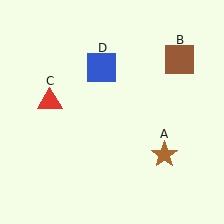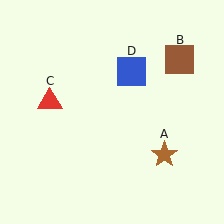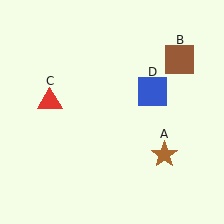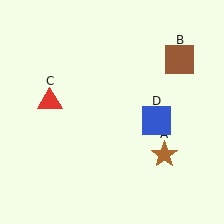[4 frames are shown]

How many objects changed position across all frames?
1 object changed position: blue square (object D).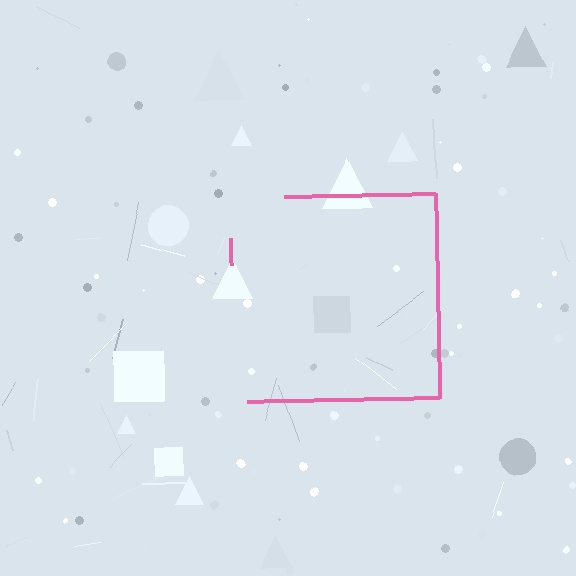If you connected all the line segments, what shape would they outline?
They would outline a square.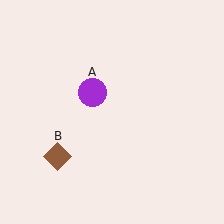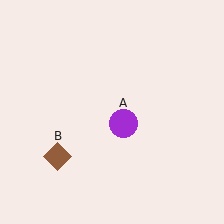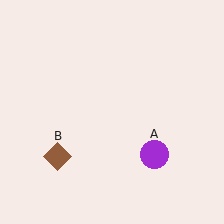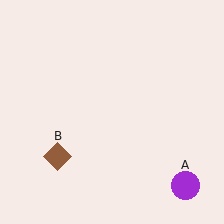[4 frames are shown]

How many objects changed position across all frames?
1 object changed position: purple circle (object A).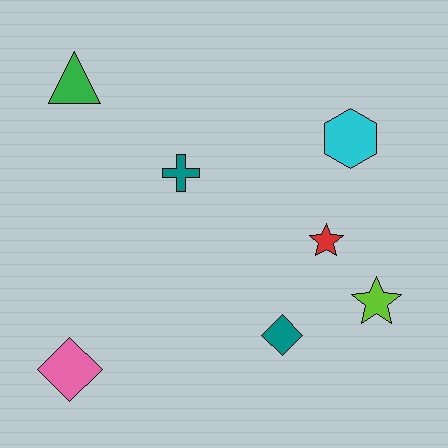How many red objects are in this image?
There is 1 red object.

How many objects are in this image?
There are 7 objects.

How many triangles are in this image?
There is 1 triangle.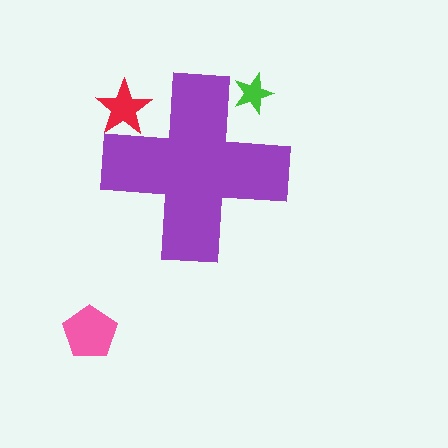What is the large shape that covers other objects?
A purple cross.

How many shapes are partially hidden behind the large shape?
2 shapes are partially hidden.